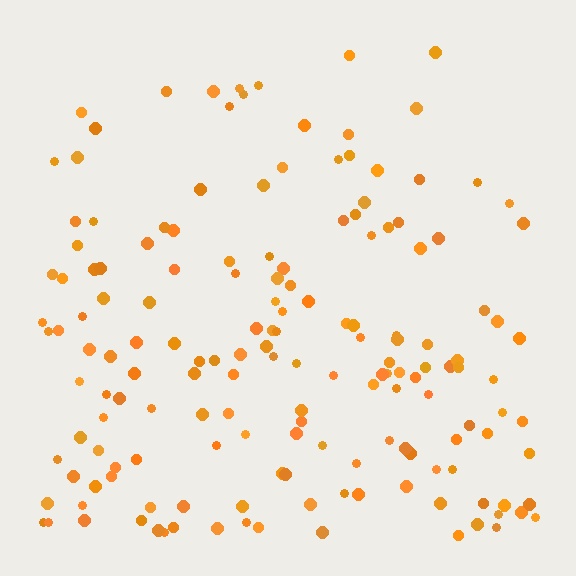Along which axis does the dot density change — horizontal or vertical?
Vertical.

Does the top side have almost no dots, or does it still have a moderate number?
Still a moderate number, just noticeably fewer than the bottom.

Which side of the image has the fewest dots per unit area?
The top.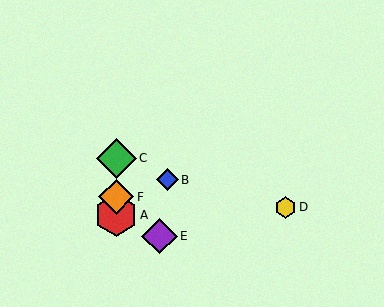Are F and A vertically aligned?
Yes, both are at x≈116.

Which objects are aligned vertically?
Objects A, C, F are aligned vertically.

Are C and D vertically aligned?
No, C is at x≈116 and D is at x≈285.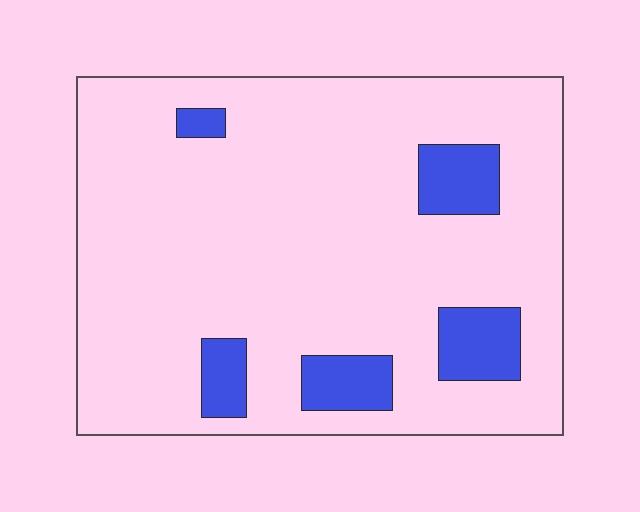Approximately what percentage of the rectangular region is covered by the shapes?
Approximately 15%.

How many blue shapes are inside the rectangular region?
5.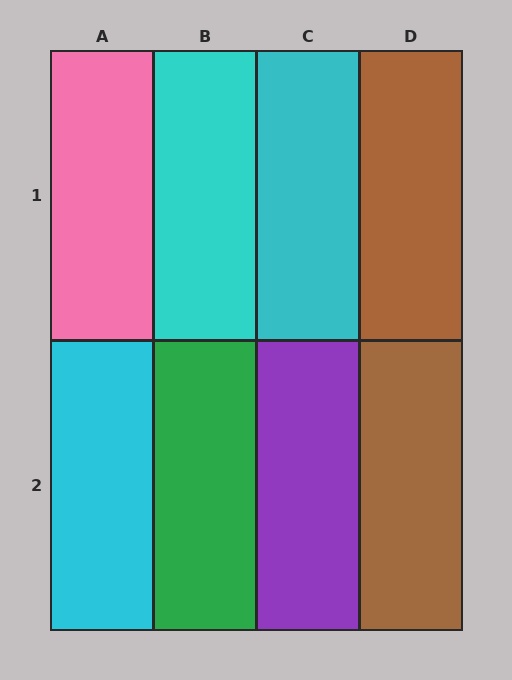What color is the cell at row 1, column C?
Cyan.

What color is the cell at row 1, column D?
Brown.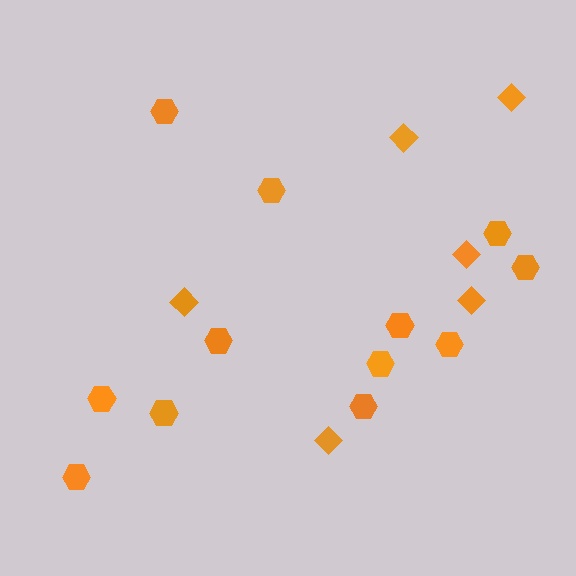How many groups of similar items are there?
There are 2 groups: one group of hexagons (12) and one group of diamonds (6).